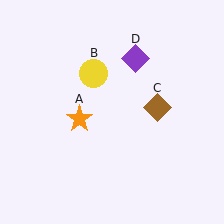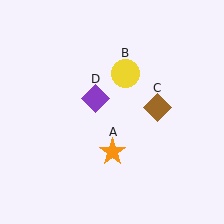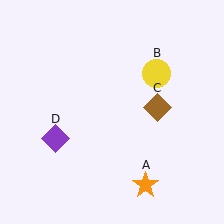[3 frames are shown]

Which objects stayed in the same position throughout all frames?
Brown diamond (object C) remained stationary.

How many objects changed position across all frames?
3 objects changed position: orange star (object A), yellow circle (object B), purple diamond (object D).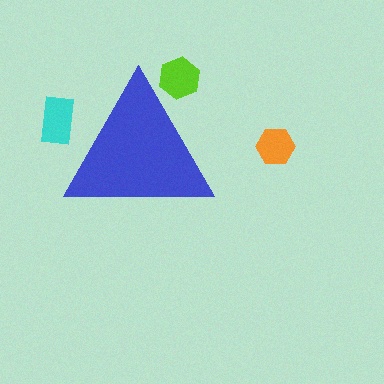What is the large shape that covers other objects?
A blue triangle.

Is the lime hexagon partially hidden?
Yes, the lime hexagon is partially hidden behind the blue triangle.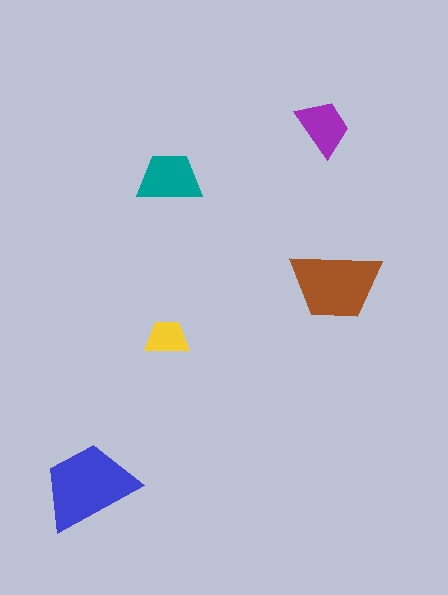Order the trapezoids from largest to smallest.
the blue one, the brown one, the teal one, the purple one, the yellow one.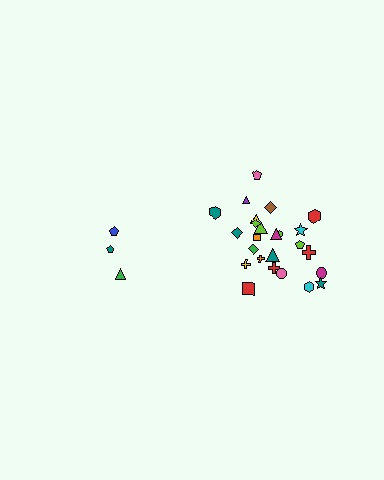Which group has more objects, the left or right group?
The right group.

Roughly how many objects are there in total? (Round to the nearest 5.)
Roughly 30 objects in total.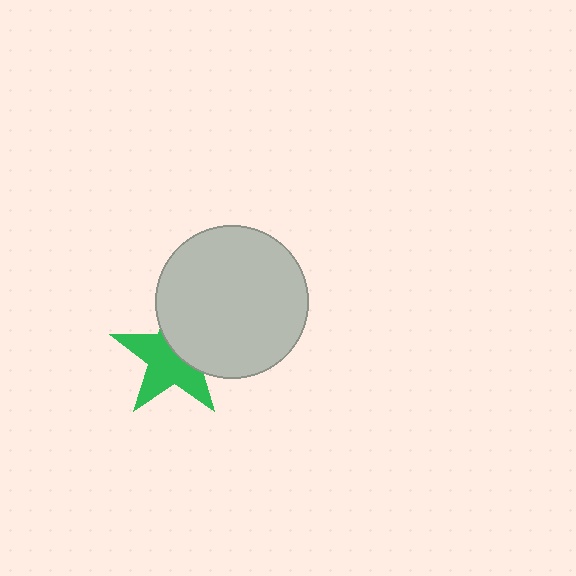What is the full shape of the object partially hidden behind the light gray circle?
The partially hidden object is a green star.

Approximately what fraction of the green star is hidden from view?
Roughly 41% of the green star is hidden behind the light gray circle.